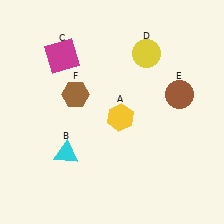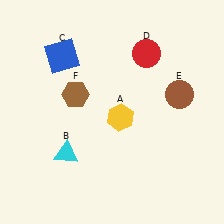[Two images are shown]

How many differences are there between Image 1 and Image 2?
There are 2 differences between the two images.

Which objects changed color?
C changed from magenta to blue. D changed from yellow to red.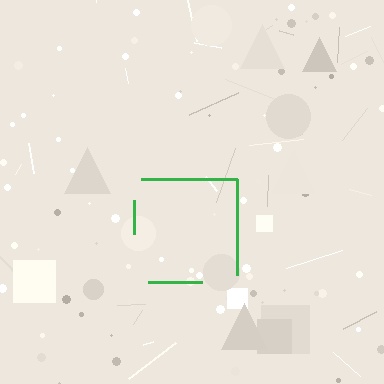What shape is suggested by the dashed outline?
The dashed outline suggests a square.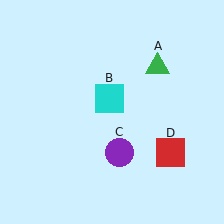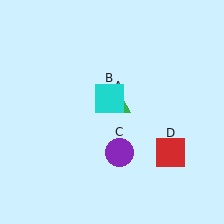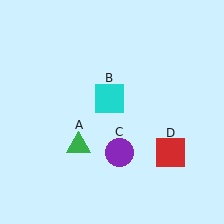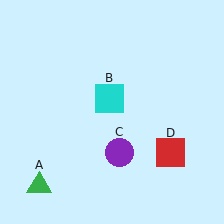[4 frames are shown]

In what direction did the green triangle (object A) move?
The green triangle (object A) moved down and to the left.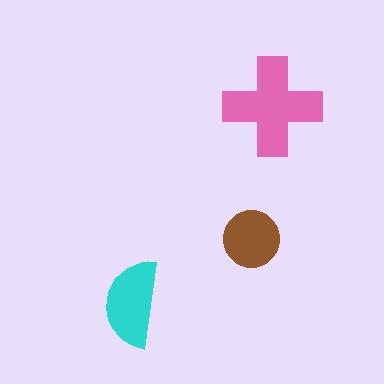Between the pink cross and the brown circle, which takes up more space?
The pink cross.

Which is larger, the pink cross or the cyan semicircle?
The pink cross.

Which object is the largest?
The pink cross.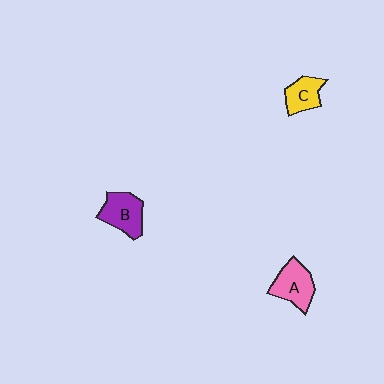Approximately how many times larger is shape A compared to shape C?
Approximately 1.4 times.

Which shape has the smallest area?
Shape C (yellow).